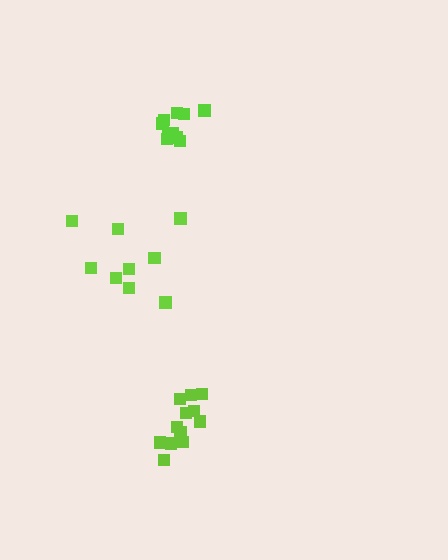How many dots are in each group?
Group 1: 9 dots, Group 2: 12 dots, Group 3: 10 dots (31 total).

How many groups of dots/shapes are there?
There are 3 groups.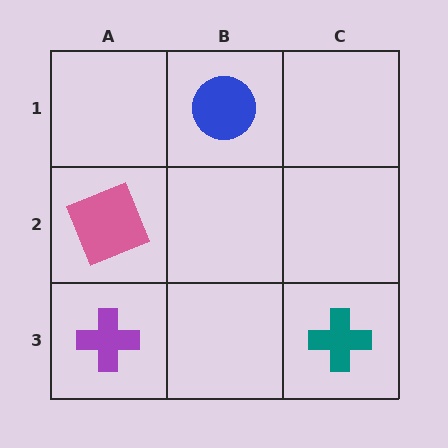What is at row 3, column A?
A purple cross.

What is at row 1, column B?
A blue circle.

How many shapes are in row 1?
1 shape.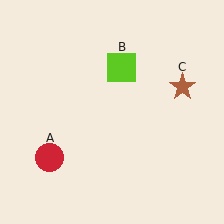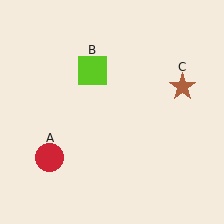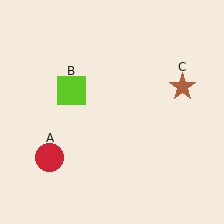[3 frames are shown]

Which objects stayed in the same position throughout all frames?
Red circle (object A) and brown star (object C) remained stationary.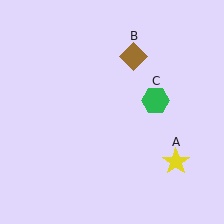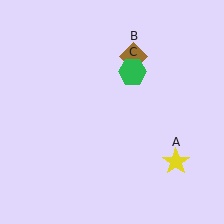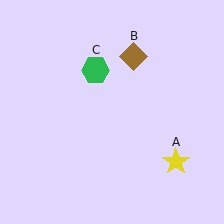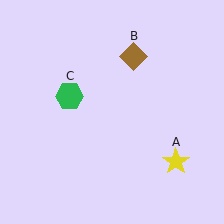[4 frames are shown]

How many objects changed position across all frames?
1 object changed position: green hexagon (object C).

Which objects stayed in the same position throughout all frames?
Yellow star (object A) and brown diamond (object B) remained stationary.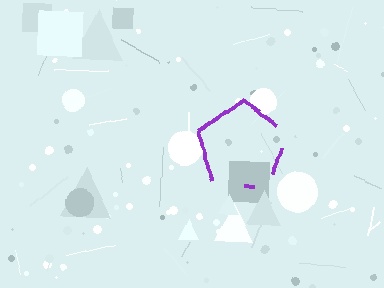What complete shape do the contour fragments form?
The contour fragments form a pentagon.